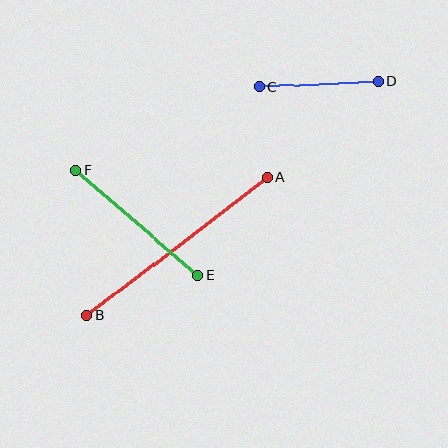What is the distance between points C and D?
The distance is approximately 119 pixels.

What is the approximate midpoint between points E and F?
The midpoint is at approximately (137, 223) pixels.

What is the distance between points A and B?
The distance is approximately 227 pixels.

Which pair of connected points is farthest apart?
Points A and B are farthest apart.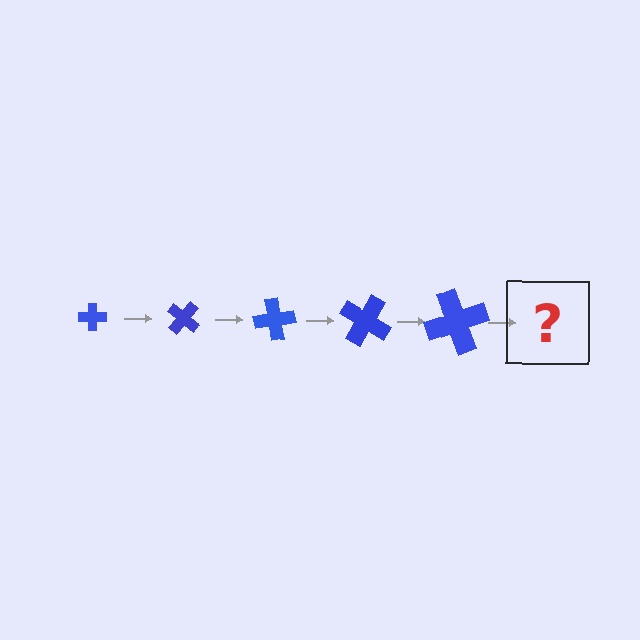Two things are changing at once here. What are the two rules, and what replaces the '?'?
The two rules are that the cross grows larger each step and it rotates 40 degrees each step. The '?' should be a cross, larger than the previous one and rotated 200 degrees from the start.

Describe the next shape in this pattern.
It should be a cross, larger than the previous one and rotated 200 degrees from the start.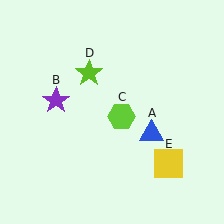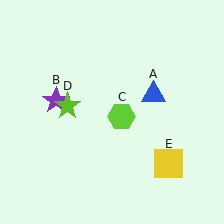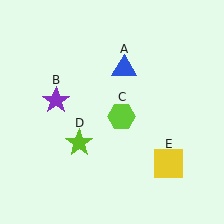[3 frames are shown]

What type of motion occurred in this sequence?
The blue triangle (object A), lime star (object D) rotated counterclockwise around the center of the scene.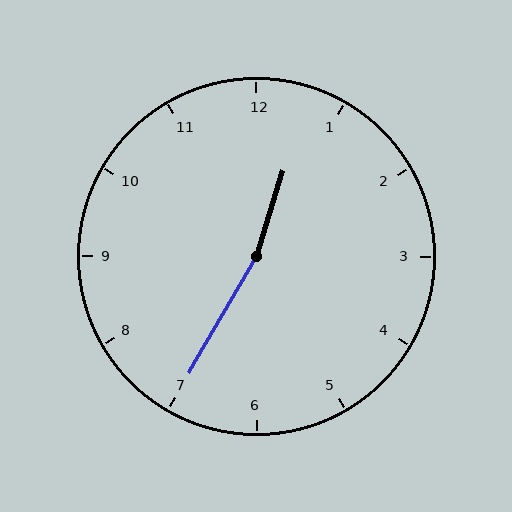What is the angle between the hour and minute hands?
Approximately 168 degrees.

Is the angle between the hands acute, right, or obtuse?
It is obtuse.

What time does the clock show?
12:35.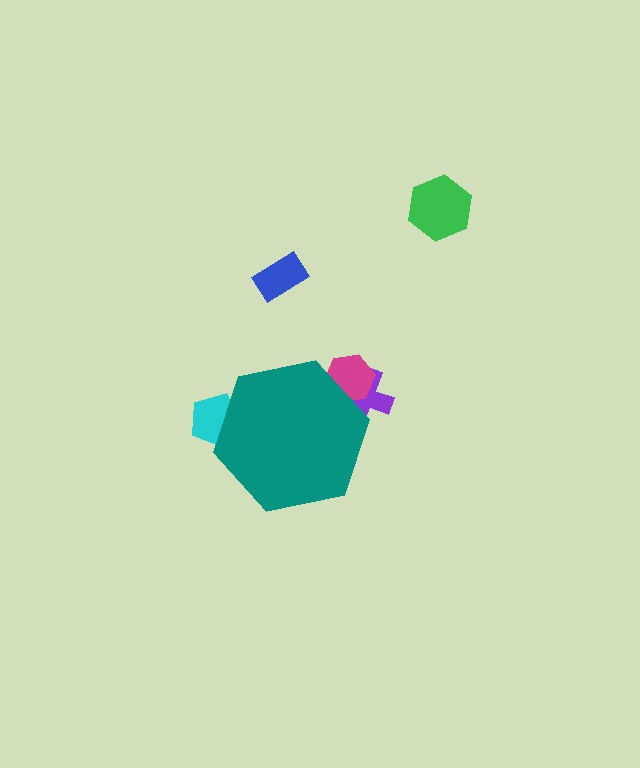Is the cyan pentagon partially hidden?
Yes, the cyan pentagon is partially hidden behind the teal hexagon.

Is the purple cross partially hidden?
Yes, the purple cross is partially hidden behind the teal hexagon.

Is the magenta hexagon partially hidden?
Yes, the magenta hexagon is partially hidden behind the teal hexagon.